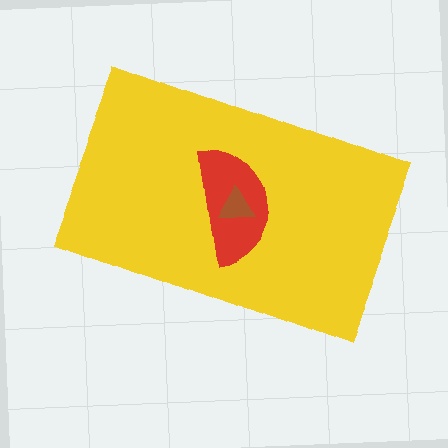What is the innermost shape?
The brown triangle.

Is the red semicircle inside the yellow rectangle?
Yes.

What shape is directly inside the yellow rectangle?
The red semicircle.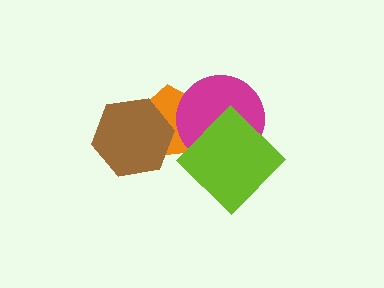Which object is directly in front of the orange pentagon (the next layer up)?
The brown hexagon is directly in front of the orange pentagon.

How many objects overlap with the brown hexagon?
1 object overlaps with the brown hexagon.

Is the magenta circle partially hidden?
Yes, it is partially covered by another shape.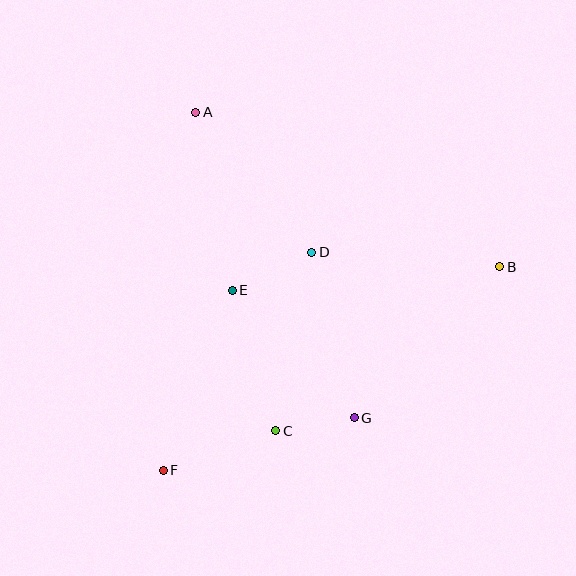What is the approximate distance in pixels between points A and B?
The distance between A and B is approximately 341 pixels.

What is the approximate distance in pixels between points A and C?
The distance between A and C is approximately 328 pixels.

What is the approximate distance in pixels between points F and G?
The distance between F and G is approximately 198 pixels.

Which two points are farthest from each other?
Points B and F are farthest from each other.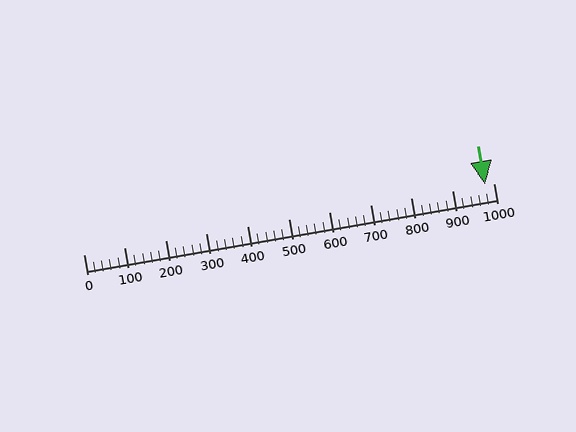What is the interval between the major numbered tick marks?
The major tick marks are spaced 100 units apart.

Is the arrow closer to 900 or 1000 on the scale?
The arrow is closer to 1000.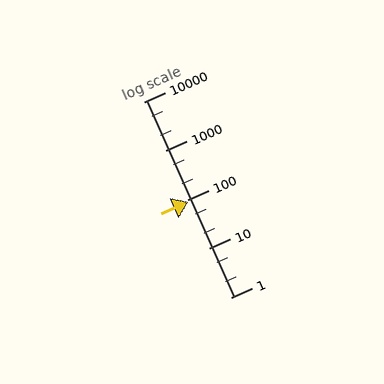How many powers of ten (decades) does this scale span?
The scale spans 4 decades, from 1 to 10000.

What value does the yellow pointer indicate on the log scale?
The pointer indicates approximately 91.